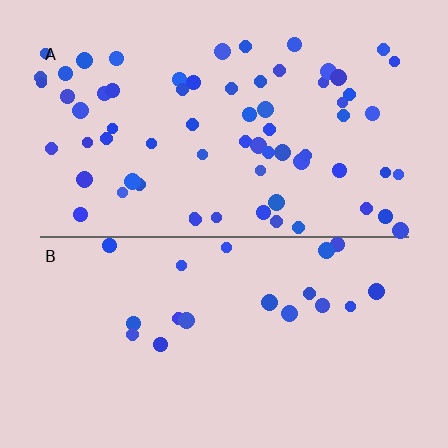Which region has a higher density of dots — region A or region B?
A (the top).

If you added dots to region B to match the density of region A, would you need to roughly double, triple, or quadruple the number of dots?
Approximately triple.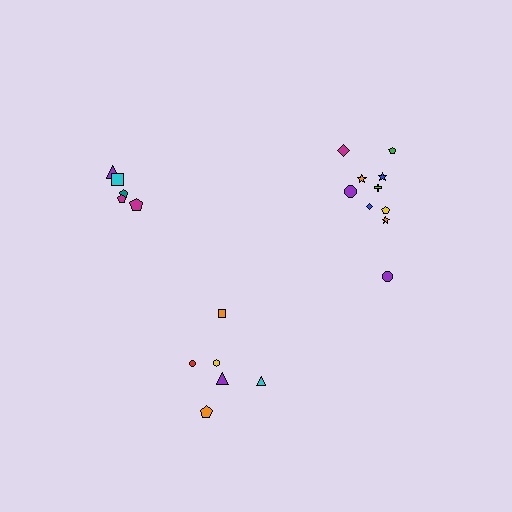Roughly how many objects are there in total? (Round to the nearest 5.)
Roughly 20 objects in total.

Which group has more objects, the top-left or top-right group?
The top-right group.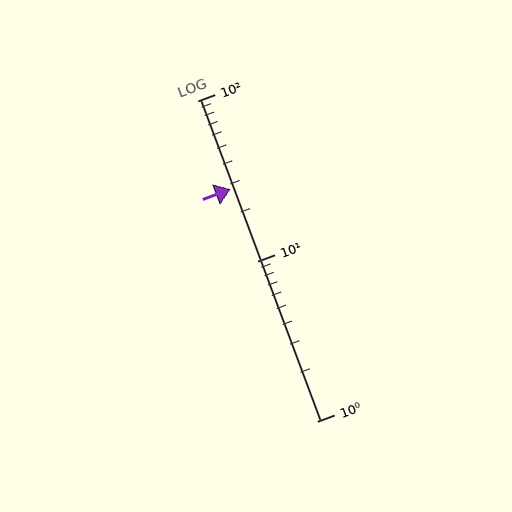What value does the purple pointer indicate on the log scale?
The pointer indicates approximately 28.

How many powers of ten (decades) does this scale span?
The scale spans 2 decades, from 1 to 100.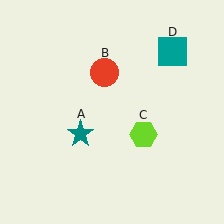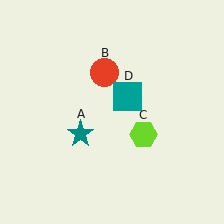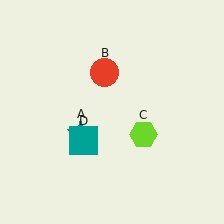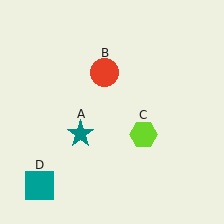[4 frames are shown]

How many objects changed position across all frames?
1 object changed position: teal square (object D).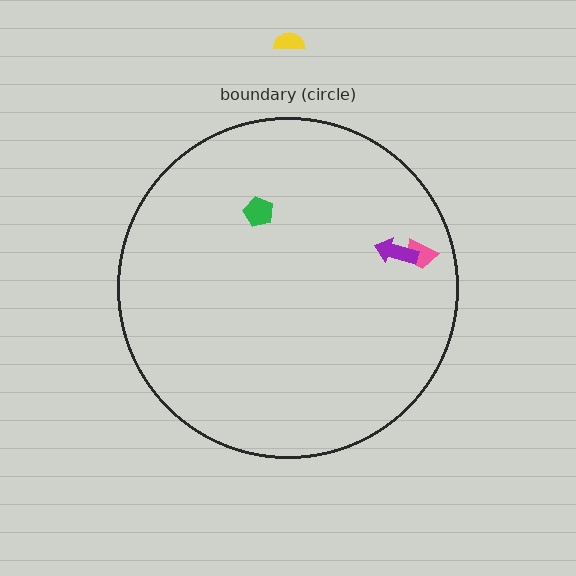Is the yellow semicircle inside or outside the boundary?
Outside.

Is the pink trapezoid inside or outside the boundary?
Inside.